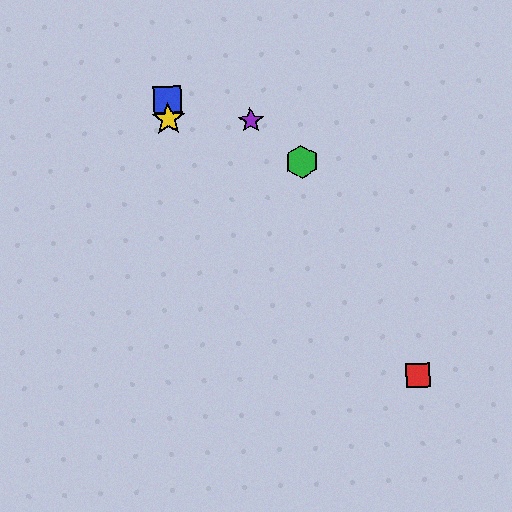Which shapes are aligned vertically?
The blue square, the yellow star are aligned vertically.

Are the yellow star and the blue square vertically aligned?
Yes, both are at x≈168.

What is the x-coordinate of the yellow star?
The yellow star is at x≈168.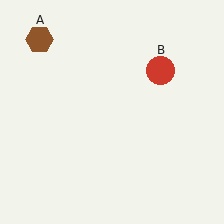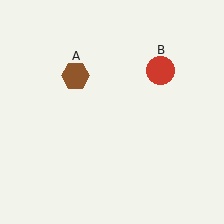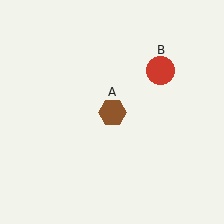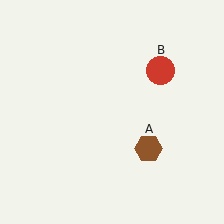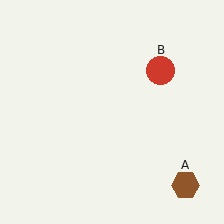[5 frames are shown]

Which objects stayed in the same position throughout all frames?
Red circle (object B) remained stationary.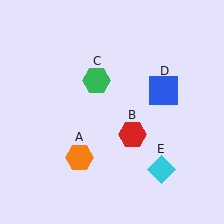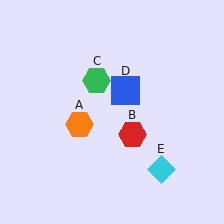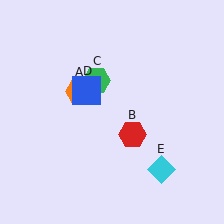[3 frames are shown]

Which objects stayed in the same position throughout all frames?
Red hexagon (object B) and green hexagon (object C) and cyan diamond (object E) remained stationary.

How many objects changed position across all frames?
2 objects changed position: orange hexagon (object A), blue square (object D).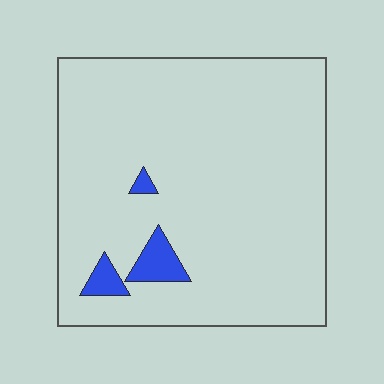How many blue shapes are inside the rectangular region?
3.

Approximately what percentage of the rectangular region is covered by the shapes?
Approximately 5%.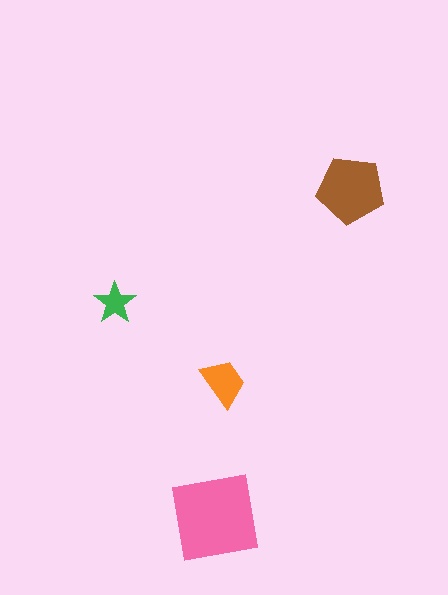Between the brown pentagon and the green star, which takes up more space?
The brown pentagon.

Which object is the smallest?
The green star.